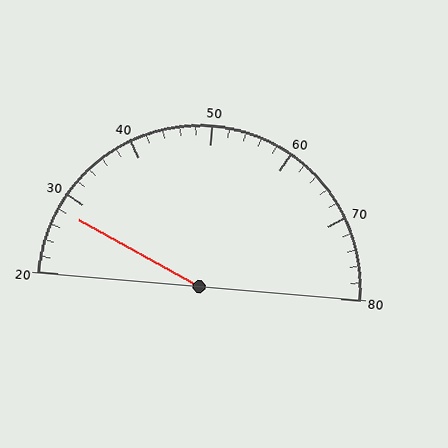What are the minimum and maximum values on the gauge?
The gauge ranges from 20 to 80.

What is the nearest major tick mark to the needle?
The nearest major tick mark is 30.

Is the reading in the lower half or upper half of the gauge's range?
The reading is in the lower half of the range (20 to 80).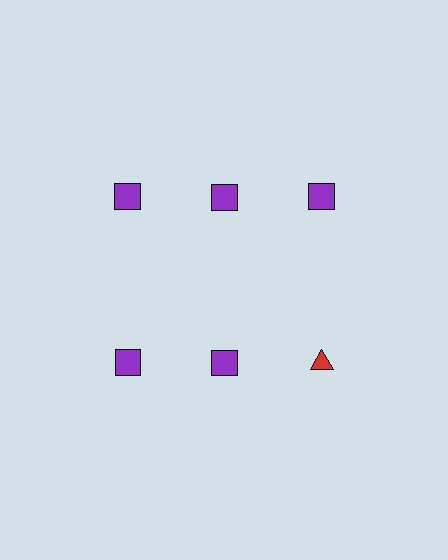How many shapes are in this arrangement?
There are 6 shapes arranged in a grid pattern.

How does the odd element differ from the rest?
It differs in both color (red instead of purple) and shape (triangle instead of square).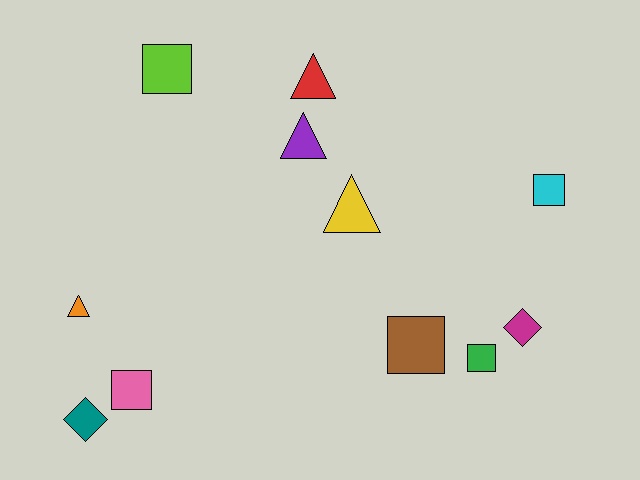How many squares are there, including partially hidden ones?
There are 5 squares.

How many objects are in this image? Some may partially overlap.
There are 11 objects.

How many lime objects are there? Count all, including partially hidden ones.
There is 1 lime object.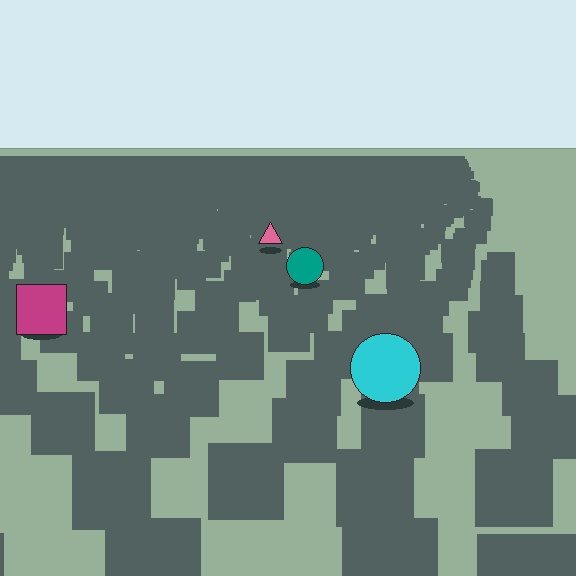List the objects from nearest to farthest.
From nearest to farthest: the cyan circle, the magenta square, the teal circle, the pink triangle.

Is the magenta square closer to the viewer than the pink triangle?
Yes. The magenta square is closer — you can tell from the texture gradient: the ground texture is coarser near it.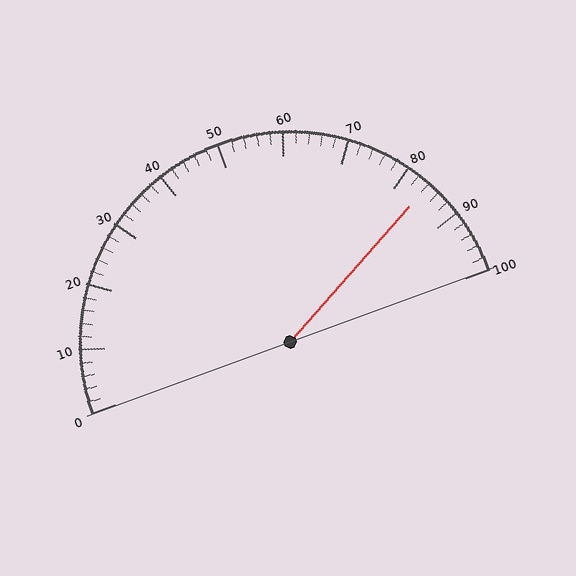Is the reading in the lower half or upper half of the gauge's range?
The reading is in the upper half of the range (0 to 100).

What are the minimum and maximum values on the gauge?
The gauge ranges from 0 to 100.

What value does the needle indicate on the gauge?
The needle indicates approximately 84.